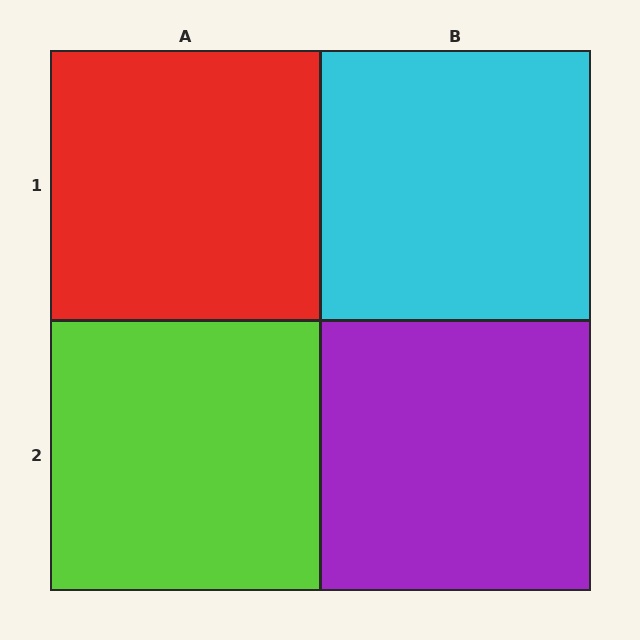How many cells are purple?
1 cell is purple.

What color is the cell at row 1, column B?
Cyan.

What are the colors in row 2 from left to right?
Lime, purple.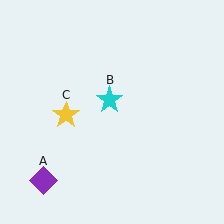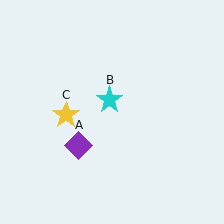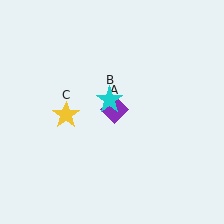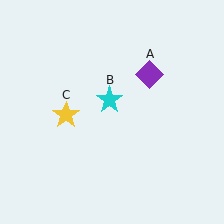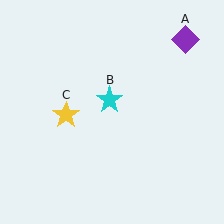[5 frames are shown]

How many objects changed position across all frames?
1 object changed position: purple diamond (object A).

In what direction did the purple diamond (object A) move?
The purple diamond (object A) moved up and to the right.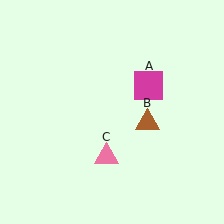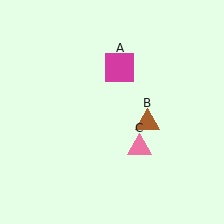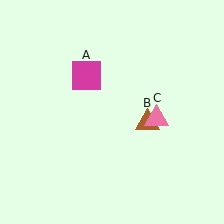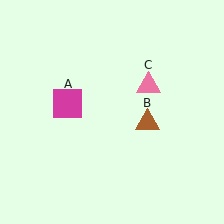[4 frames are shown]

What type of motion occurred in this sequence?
The magenta square (object A), pink triangle (object C) rotated counterclockwise around the center of the scene.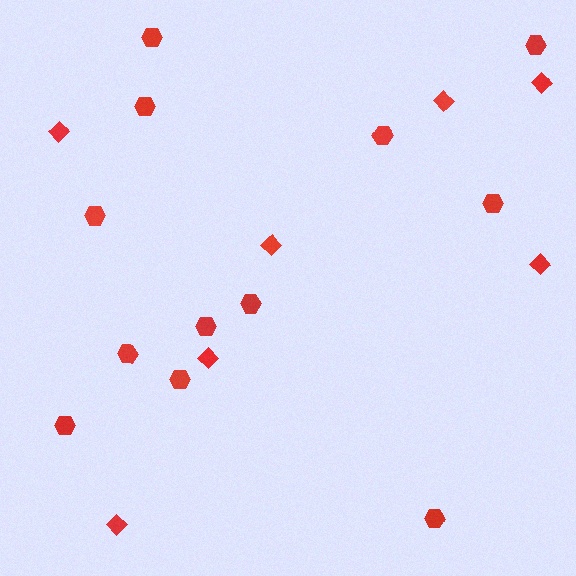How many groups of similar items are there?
There are 2 groups: one group of hexagons (12) and one group of diamonds (7).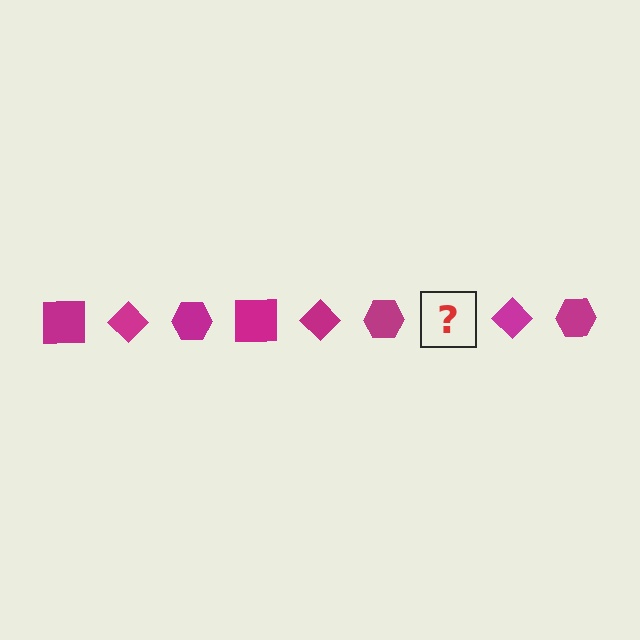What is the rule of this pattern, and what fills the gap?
The rule is that the pattern cycles through square, diamond, hexagon shapes in magenta. The gap should be filled with a magenta square.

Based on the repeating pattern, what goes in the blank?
The blank should be a magenta square.